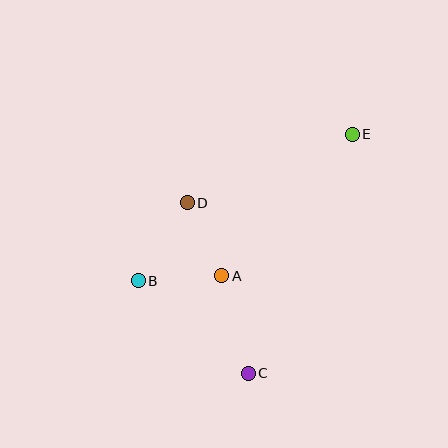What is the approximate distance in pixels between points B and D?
The distance between B and D is approximately 92 pixels.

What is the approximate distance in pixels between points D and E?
The distance between D and E is approximately 178 pixels.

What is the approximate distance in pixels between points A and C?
The distance between A and C is approximately 101 pixels.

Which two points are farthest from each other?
Points C and E are farthest from each other.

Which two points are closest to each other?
Points A and D are closest to each other.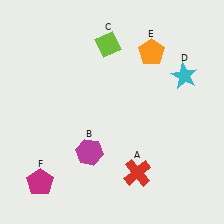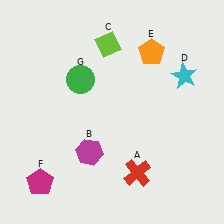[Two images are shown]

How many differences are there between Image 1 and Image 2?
There is 1 difference between the two images.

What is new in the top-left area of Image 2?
A green circle (G) was added in the top-left area of Image 2.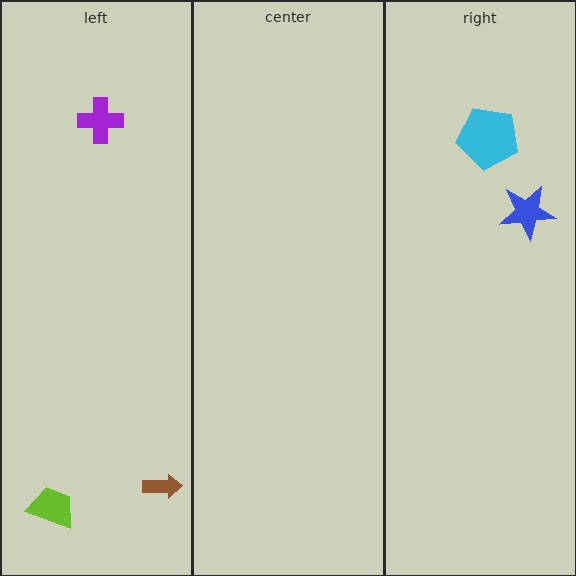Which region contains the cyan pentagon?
The right region.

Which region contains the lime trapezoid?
The left region.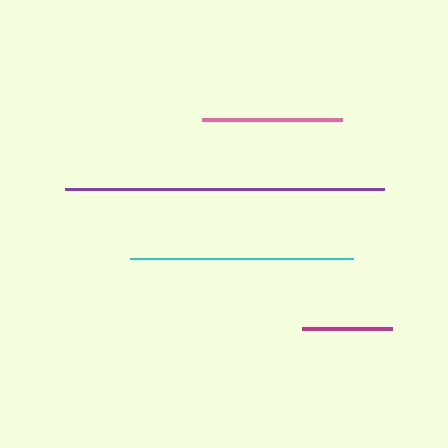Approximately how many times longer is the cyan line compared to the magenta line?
The cyan line is approximately 2.5 times the length of the magenta line.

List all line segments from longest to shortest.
From longest to shortest: purple, cyan, pink, magenta.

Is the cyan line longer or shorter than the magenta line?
The cyan line is longer than the magenta line.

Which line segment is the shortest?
The magenta line is the shortest at approximately 90 pixels.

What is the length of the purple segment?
The purple segment is approximately 319 pixels long.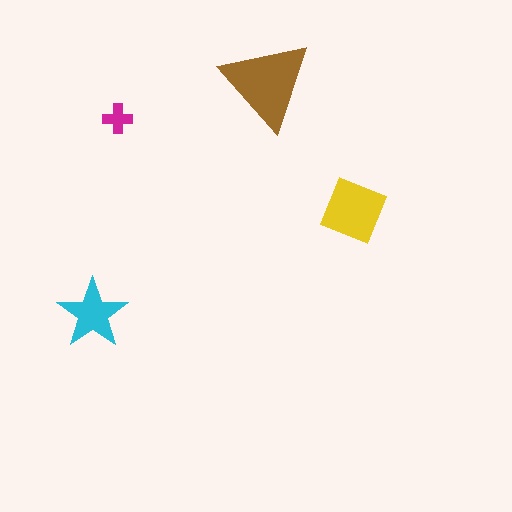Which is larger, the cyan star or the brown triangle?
The brown triangle.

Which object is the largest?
The brown triangle.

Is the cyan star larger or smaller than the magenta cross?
Larger.